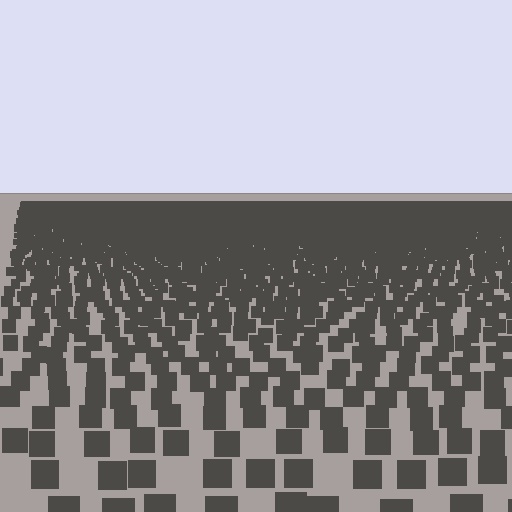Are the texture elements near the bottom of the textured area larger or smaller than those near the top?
Larger. Near the bottom, elements are closer to the viewer and appear at a bigger on-screen size.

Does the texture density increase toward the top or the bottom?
Density increases toward the top.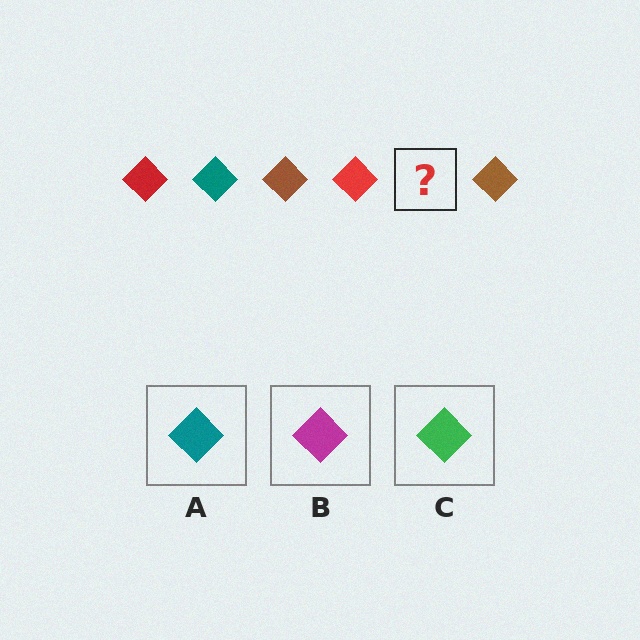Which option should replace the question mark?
Option A.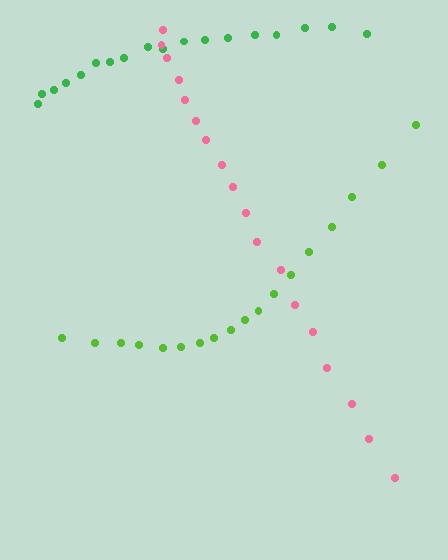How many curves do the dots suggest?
There are 3 distinct paths.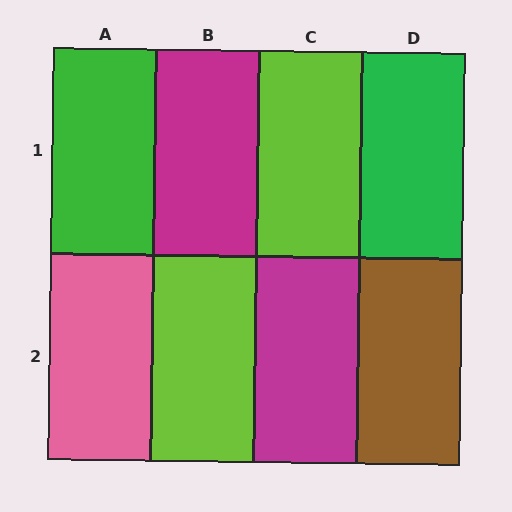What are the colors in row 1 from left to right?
Green, magenta, lime, green.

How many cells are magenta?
2 cells are magenta.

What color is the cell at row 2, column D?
Brown.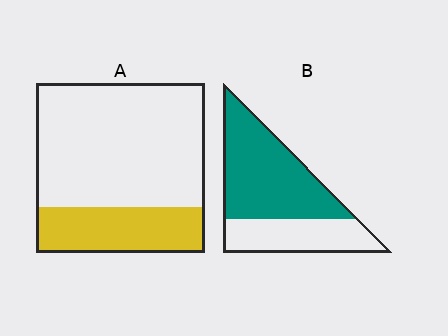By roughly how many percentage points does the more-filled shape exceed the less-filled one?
By roughly 35 percentage points (B over A).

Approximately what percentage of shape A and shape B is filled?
A is approximately 25% and B is approximately 65%.